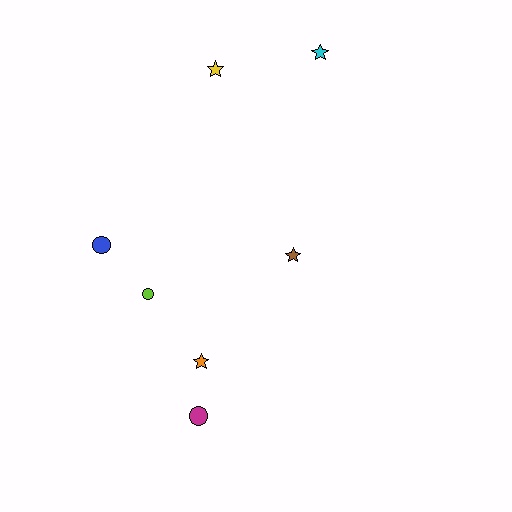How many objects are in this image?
There are 7 objects.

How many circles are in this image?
There are 3 circles.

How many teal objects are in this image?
There are no teal objects.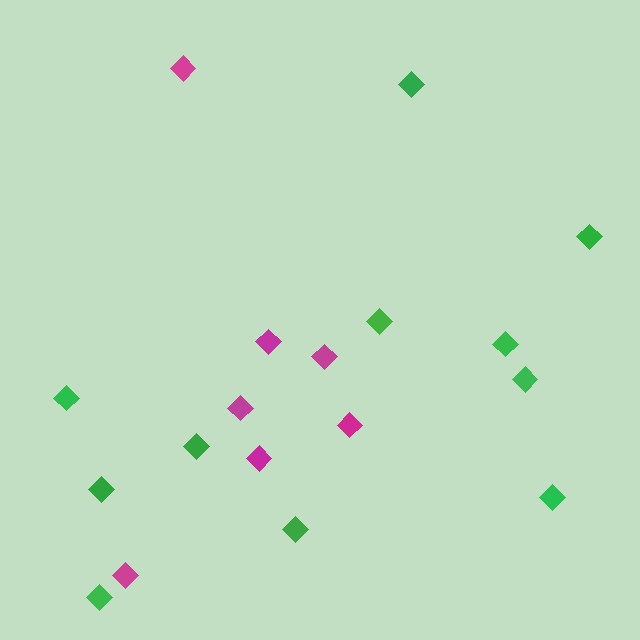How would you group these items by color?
There are 2 groups: one group of green diamonds (11) and one group of magenta diamonds (7).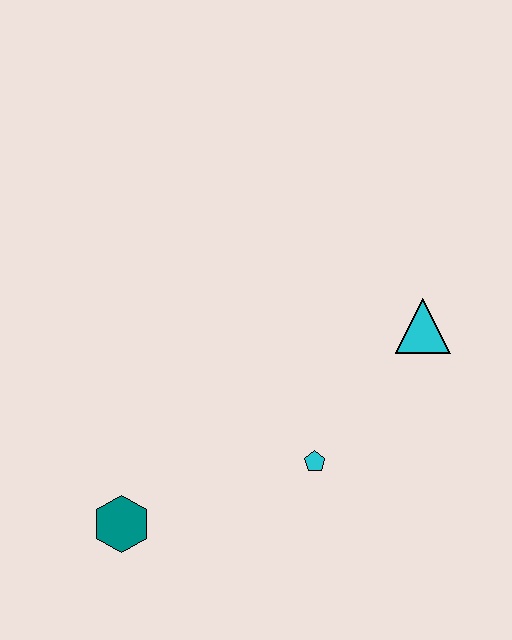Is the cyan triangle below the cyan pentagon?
No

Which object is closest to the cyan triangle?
The cyan pentagon is closest to the cyan triangle.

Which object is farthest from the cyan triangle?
The teal hexagon is farthest from the cyan triangle.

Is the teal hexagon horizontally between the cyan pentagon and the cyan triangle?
No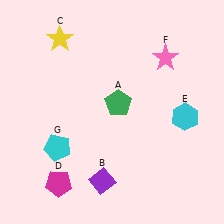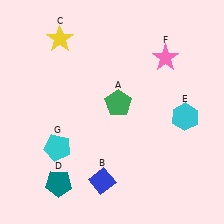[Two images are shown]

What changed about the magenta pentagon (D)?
In Image 1, D is magenta. In Image 2, it changed to teal.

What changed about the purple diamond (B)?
In Image 1, B is purple. In Image 2, it changed to blue.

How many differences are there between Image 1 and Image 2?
There are 2 differences between the two images.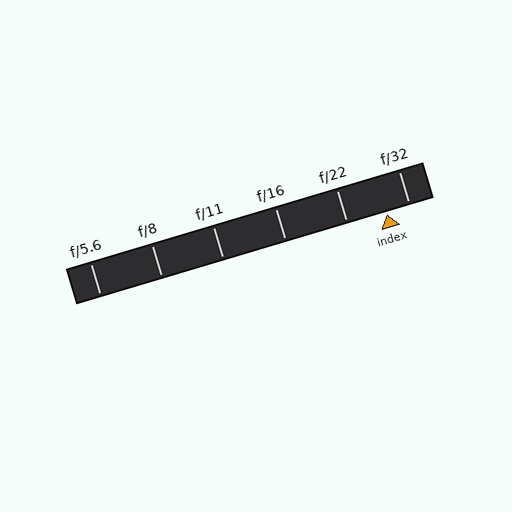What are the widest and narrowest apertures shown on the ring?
The widest aperture shown is f/5.6 and the narrowest is f/32.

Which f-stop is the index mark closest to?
The index mark is closest to f/32.